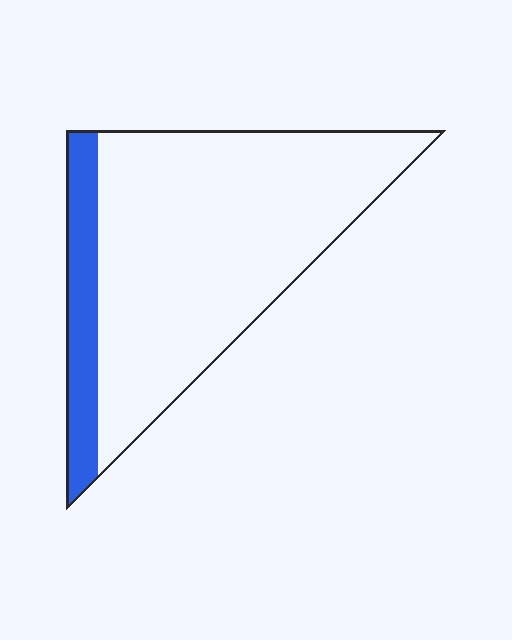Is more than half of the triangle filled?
No.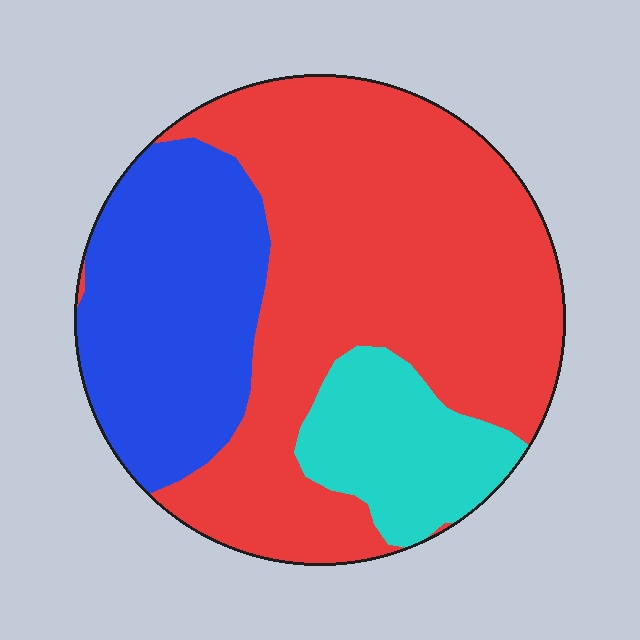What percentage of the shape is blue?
Blue covers 27% of the shape.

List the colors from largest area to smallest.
From largest to smallest: red, blue, cyan.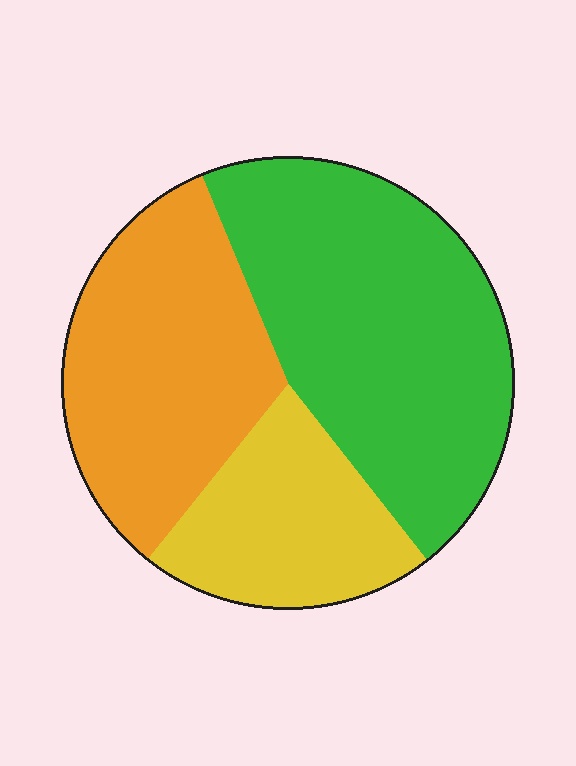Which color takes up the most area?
Green, at roughly 45%.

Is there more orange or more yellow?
Orange.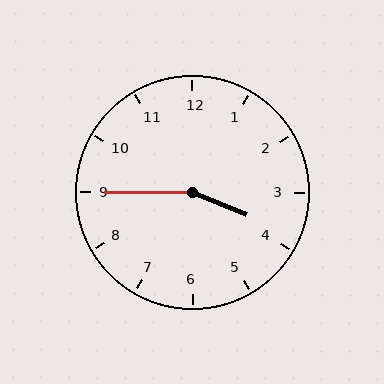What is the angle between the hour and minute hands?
Approximately 158 degrees.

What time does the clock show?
3:45.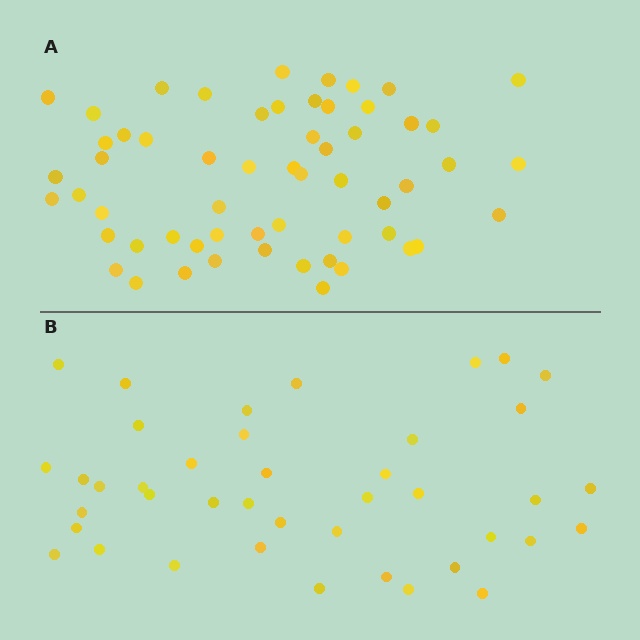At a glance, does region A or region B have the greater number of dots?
Region A (the top region) has more dots.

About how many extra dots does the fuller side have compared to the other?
Region A has approximately 15 more dots than region B.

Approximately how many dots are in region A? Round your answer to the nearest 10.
About 60 dots. (The exact count is 58, which rounds to 60.)